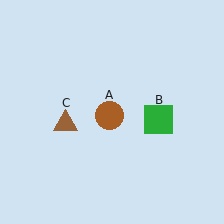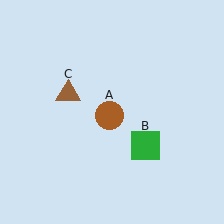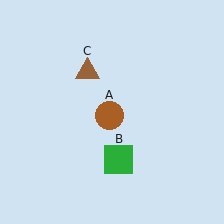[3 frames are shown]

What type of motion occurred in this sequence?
The green square (object B), brown triangle (object C) rotated clockwise around the center of the scene.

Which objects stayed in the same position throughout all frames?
Brown circle (object A) remained stationary.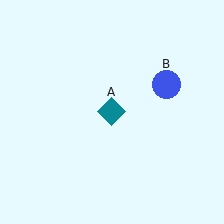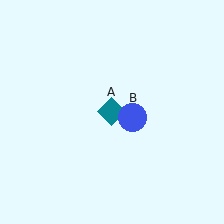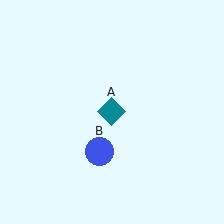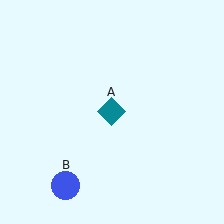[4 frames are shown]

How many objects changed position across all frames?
1 object changed position: blue circle (object B).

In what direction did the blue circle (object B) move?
The blue circle (object B) moved down and to the left.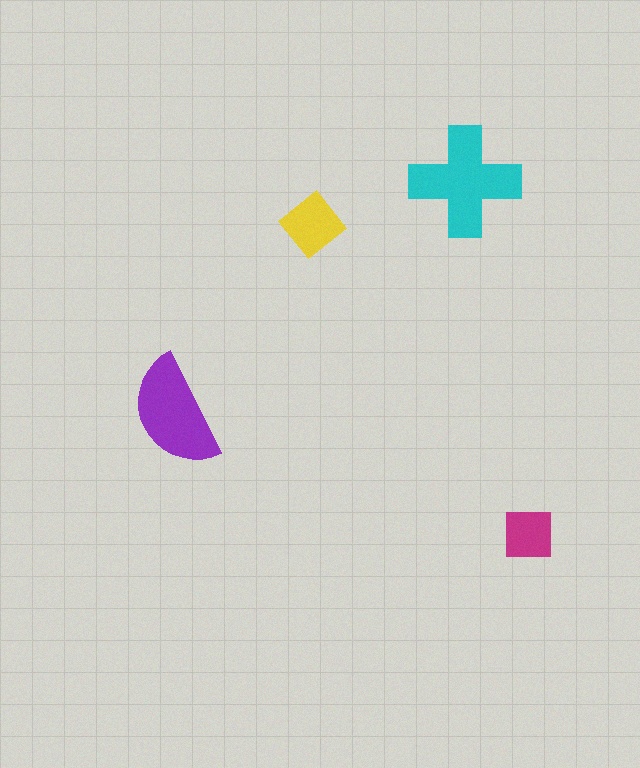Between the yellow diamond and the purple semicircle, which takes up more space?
The purple semicircle.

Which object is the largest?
The cyan cross.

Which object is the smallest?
The magenta square.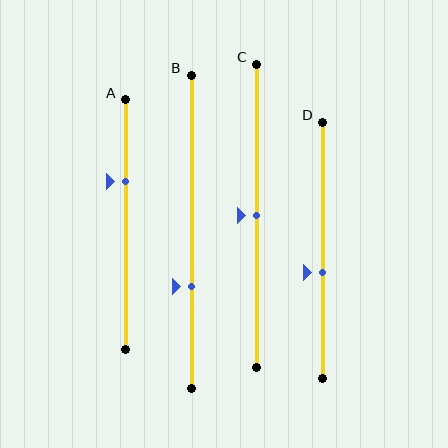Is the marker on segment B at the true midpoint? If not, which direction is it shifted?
No, the marker on segment B is shifted downward by about 18% of the segment length.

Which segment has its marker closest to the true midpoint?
Segment C has its marker closest to the true midpoint.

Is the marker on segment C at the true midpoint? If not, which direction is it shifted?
Yes, the marker on segment C is at the true midpoint.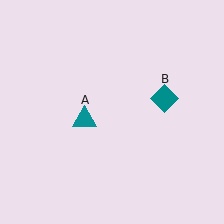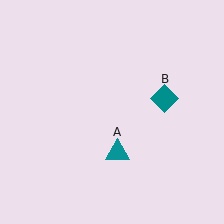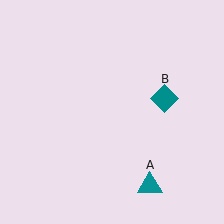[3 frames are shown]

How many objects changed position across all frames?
1 object changed position: teal triangle (object A).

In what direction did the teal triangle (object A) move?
The teal triangle (object A) moved down and to the right.